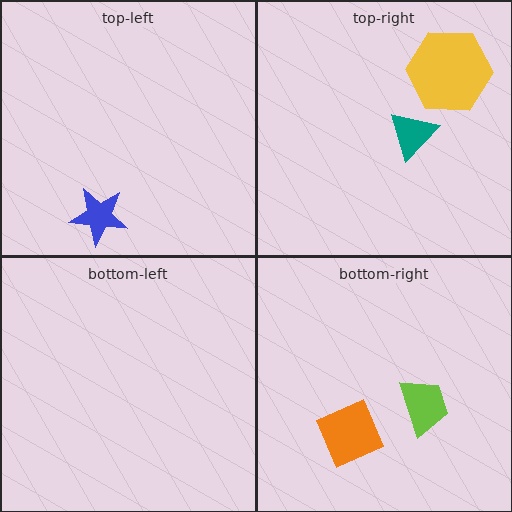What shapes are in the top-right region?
The yellow hexagon, the teal triangle.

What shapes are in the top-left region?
The blue star.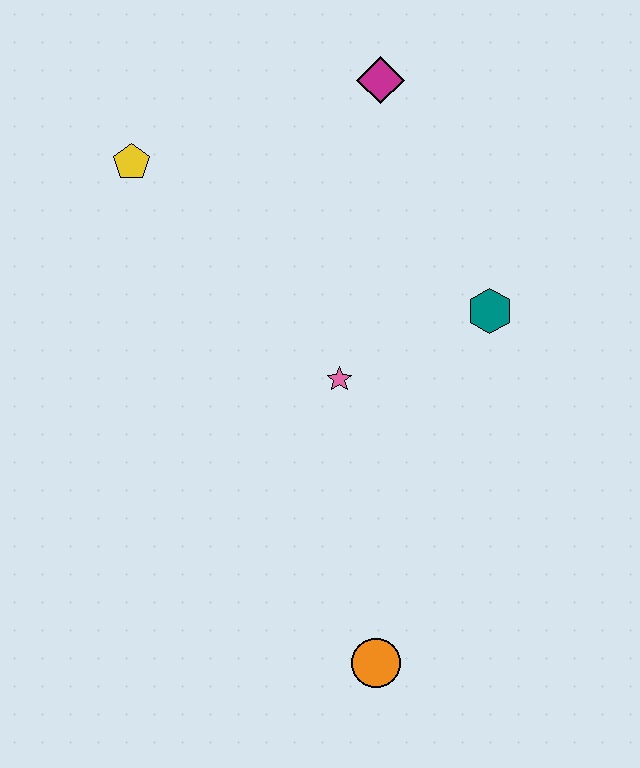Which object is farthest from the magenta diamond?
The orange circle is farthest from the magenta diamond.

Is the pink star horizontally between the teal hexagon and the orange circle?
No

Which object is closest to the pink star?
The teal hexagon is closest to the pink star.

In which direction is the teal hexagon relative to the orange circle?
The teal hexagon is above the orange circle.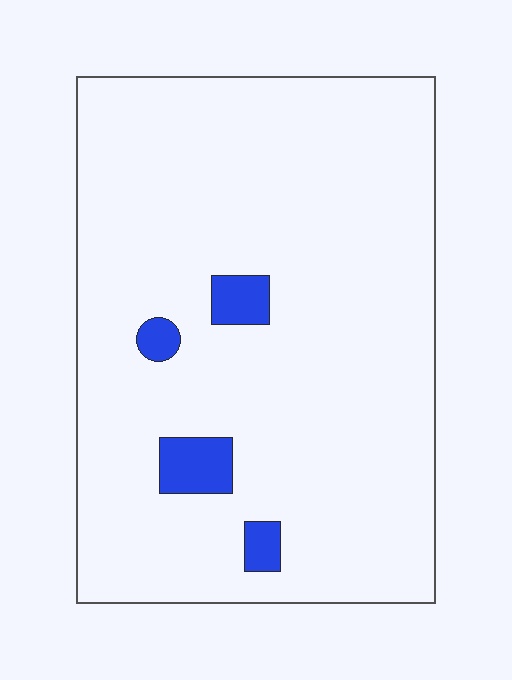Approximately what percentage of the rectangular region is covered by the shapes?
Approximately 5%.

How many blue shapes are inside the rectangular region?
4.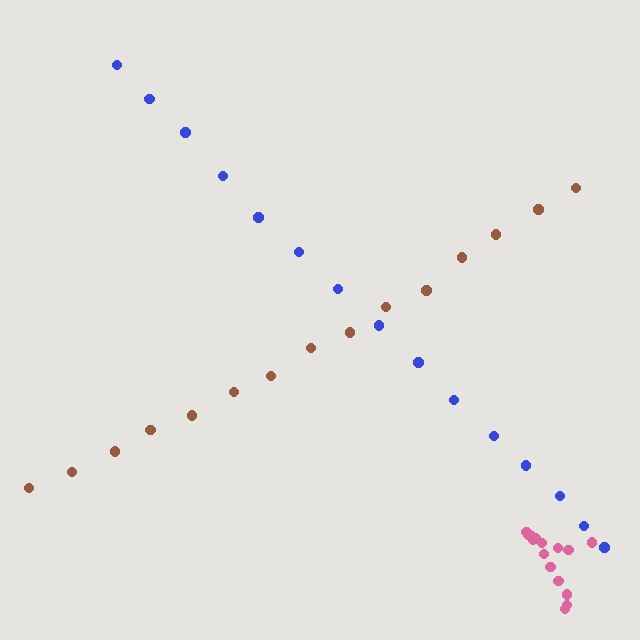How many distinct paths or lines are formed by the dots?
There are 3 distinct paths.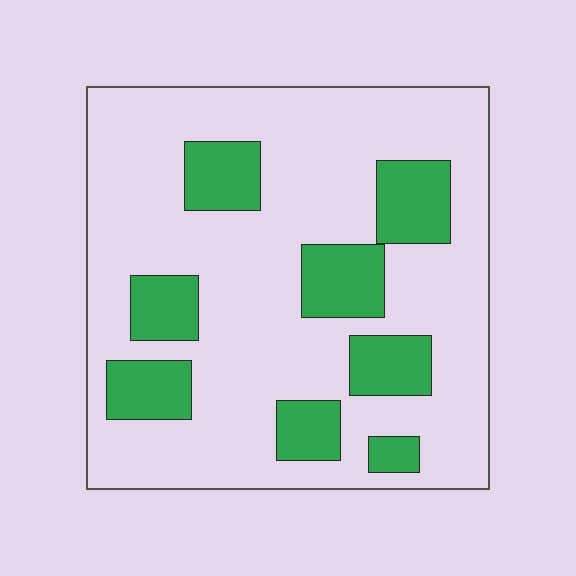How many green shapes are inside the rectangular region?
8.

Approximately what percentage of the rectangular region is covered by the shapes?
Approximately 25%.